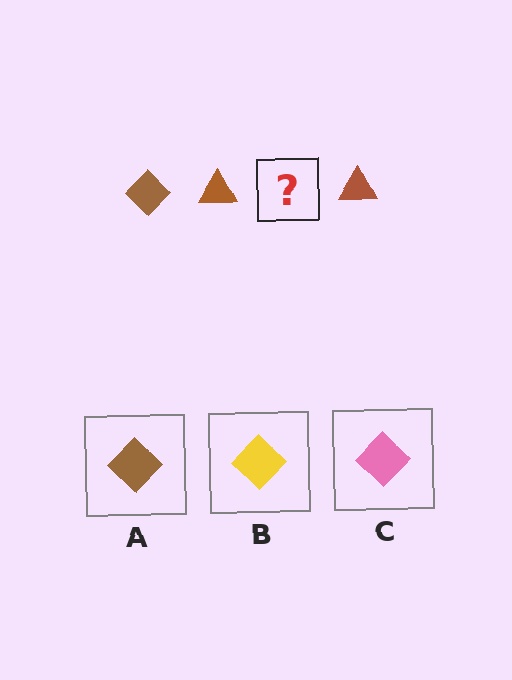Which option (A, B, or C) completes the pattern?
A.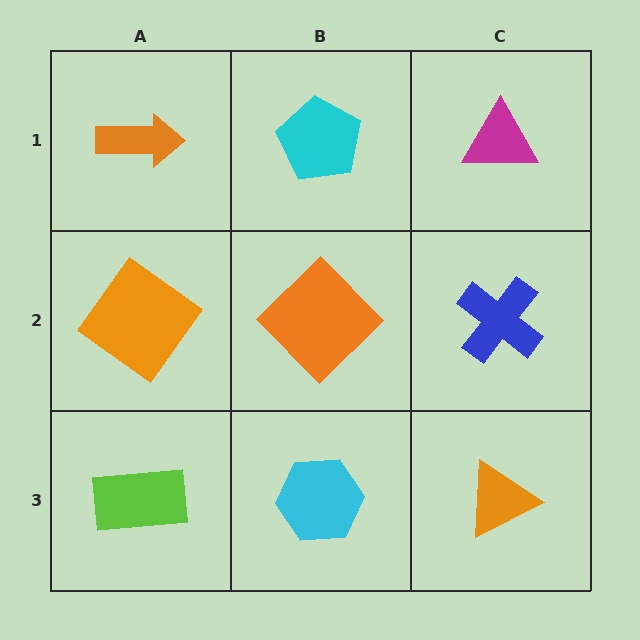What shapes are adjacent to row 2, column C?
A magenta triangle (row 1, column C), an orange triangle (row 3, column C), an orange diamond (row 2, column B).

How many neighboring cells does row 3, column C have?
2.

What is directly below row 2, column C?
An orange triangle.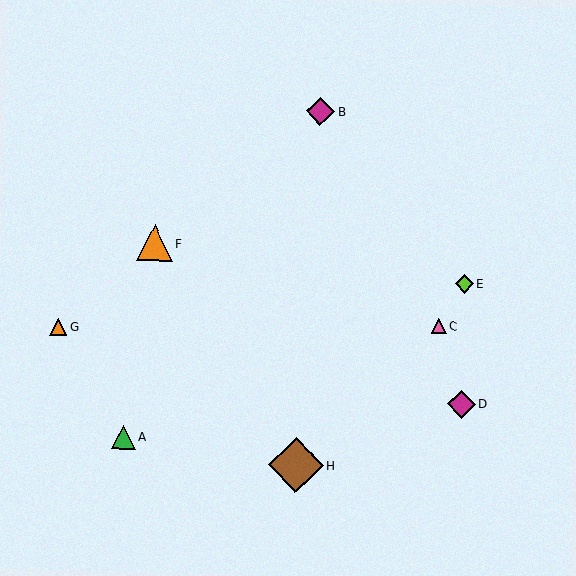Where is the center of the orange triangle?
The center of the orange triangle is at (58, 327).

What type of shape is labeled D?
Shape D is a magenta diamond.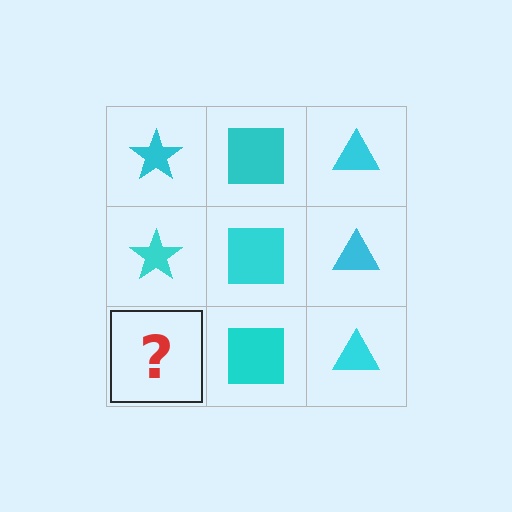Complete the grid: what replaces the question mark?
The question mark should be replaced with a cyan star.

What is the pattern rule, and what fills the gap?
The rule is that each column has a consistent shape. The gap should be filled with a cyan star.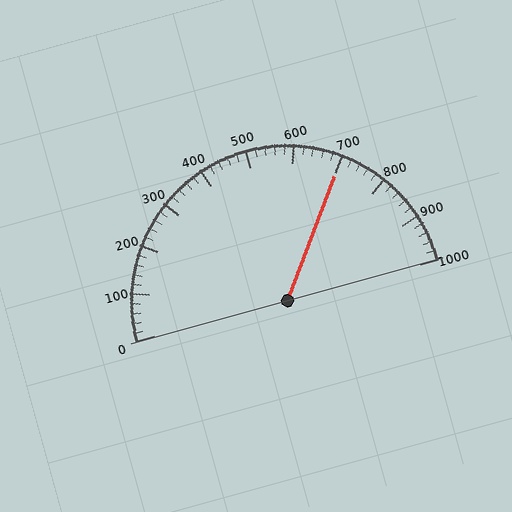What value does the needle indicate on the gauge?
The needle indicates approximately 700.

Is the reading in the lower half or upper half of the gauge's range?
The reading is in the upper half of the range (0 to 1000).